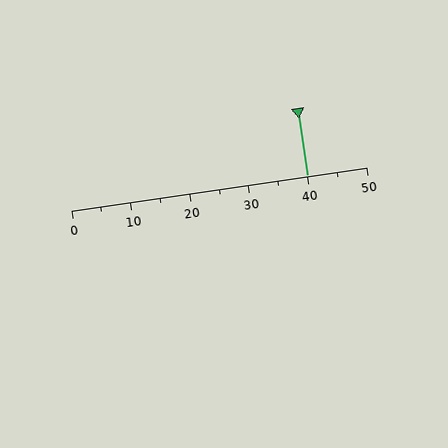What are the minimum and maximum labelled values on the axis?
The axis runs from 0 to 50.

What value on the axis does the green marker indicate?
The marker indicates approximately 40.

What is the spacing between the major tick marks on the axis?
The major ticks are spaced 10 apart.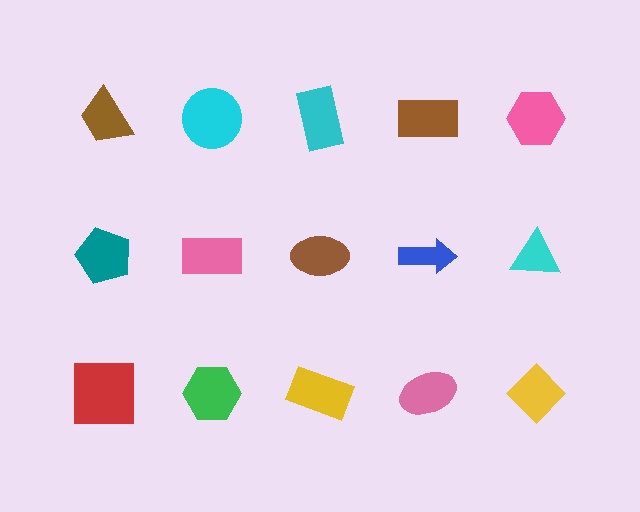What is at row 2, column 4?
A blue arrow.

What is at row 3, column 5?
A yellow diamond.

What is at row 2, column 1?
A teal pentagon.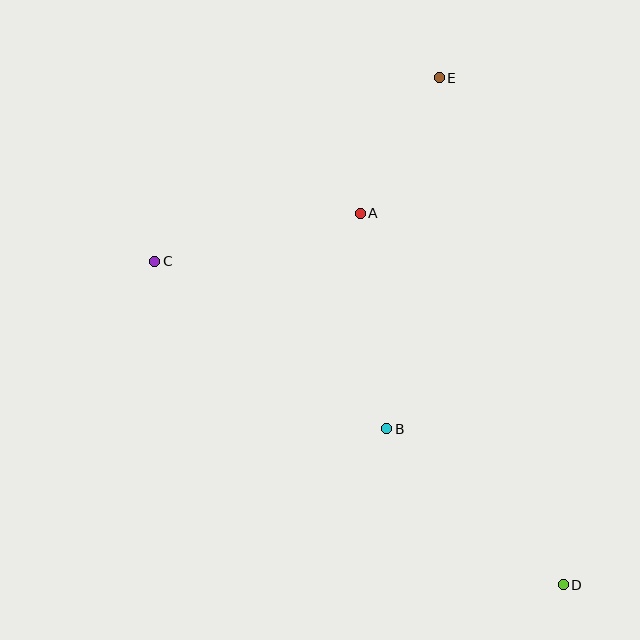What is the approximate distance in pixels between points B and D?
The distance between B and D is approximately 236 pixels.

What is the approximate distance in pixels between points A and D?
The distance between A and D is approximately 424 pixels.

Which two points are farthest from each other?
Points D and E are farthest from each other.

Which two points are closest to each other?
Points A and E are closest to each other.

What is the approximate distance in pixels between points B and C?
The distance between B and C is approximately 286 pixels.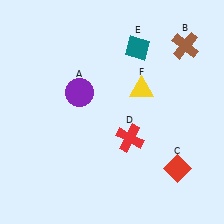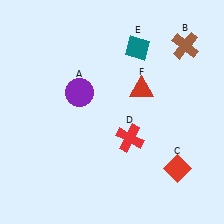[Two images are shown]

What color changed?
The triangle (F) changed from yellow in Image 1 to red in Image 2.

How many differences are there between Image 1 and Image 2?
There is 1 difference between the two images.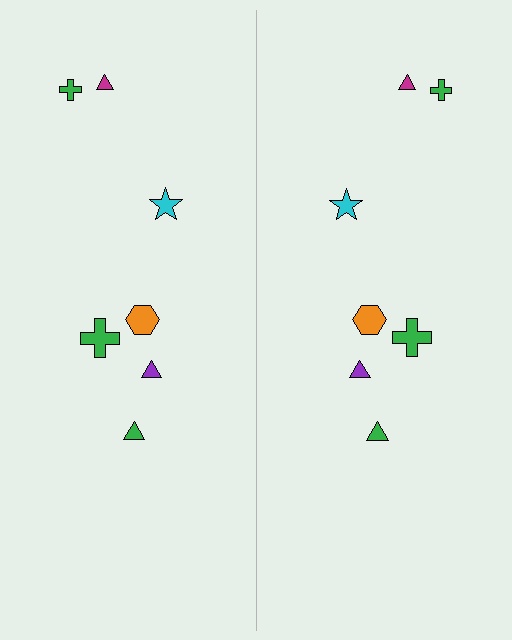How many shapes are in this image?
There are 14 shapes in this image.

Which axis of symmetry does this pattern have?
The pattern has a vertical axis of symmetry running through the center of the image.